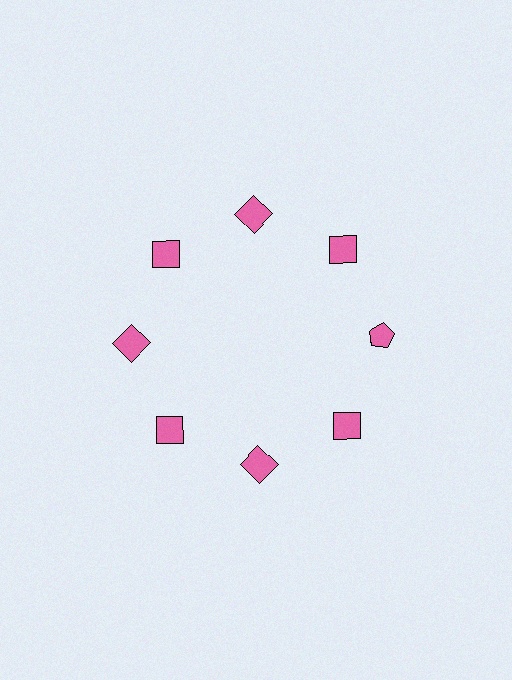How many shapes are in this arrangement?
There are 8 shapes arranged in a ring pattern.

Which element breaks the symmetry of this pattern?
The pink pentagon at roughly the 3 o'clock position breaks the symmetry. All other shapes are pink squares.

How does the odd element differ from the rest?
It has a different shape: pentagon instead of square.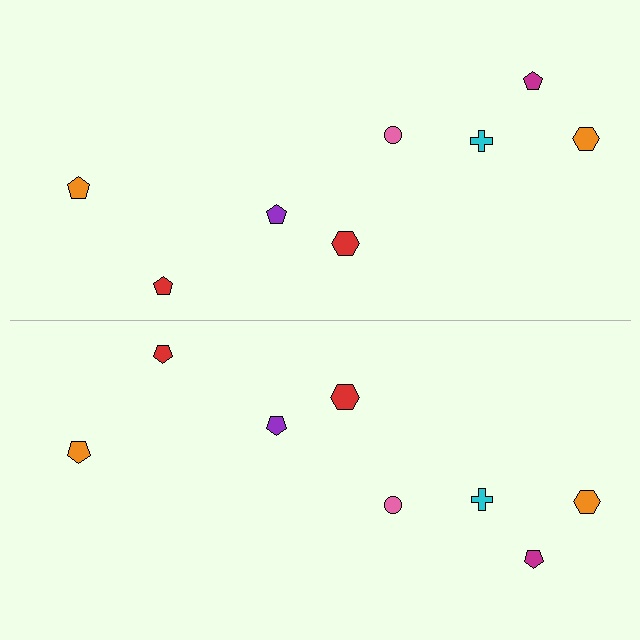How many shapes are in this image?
There are 16 shapes in this image.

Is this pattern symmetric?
Yes, this pattern has bilateral (reflection) symmetry.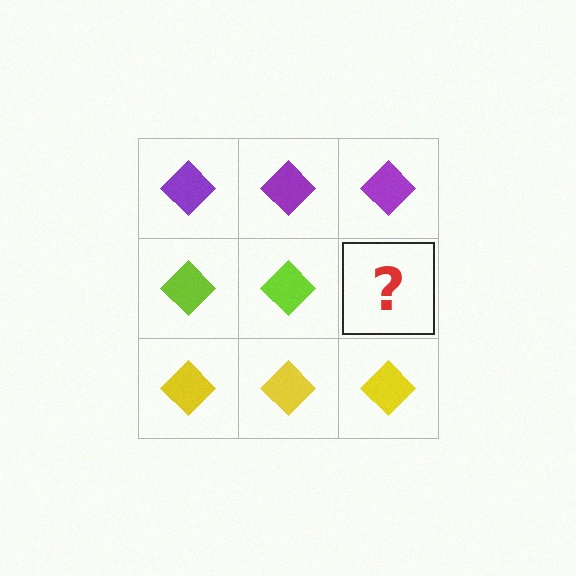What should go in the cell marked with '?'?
The missing cell should contain a lime diamond.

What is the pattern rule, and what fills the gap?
The rule is that each row has a consistent color. The gap should be filled with a lime diamond.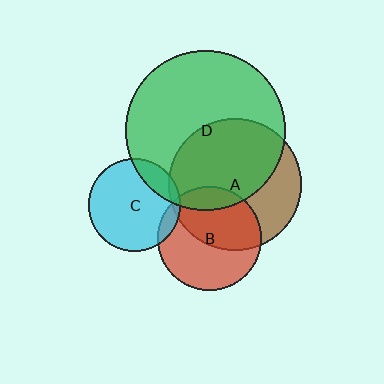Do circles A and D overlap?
Yes.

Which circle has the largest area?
Circle D (green).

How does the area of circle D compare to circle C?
Approximately 3.0 times.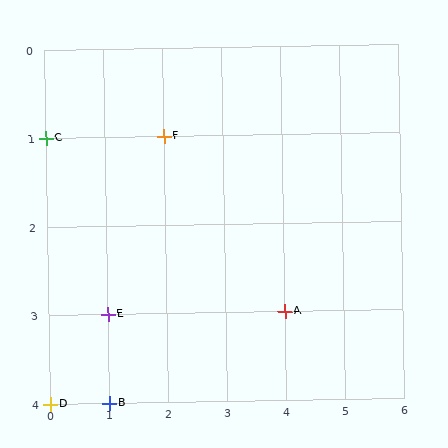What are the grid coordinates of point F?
Point F is at grid coordinates (2, 1).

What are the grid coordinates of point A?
Point A is at grid coordinates (4, 3).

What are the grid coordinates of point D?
Point D is at grid coordinates (0, 4).